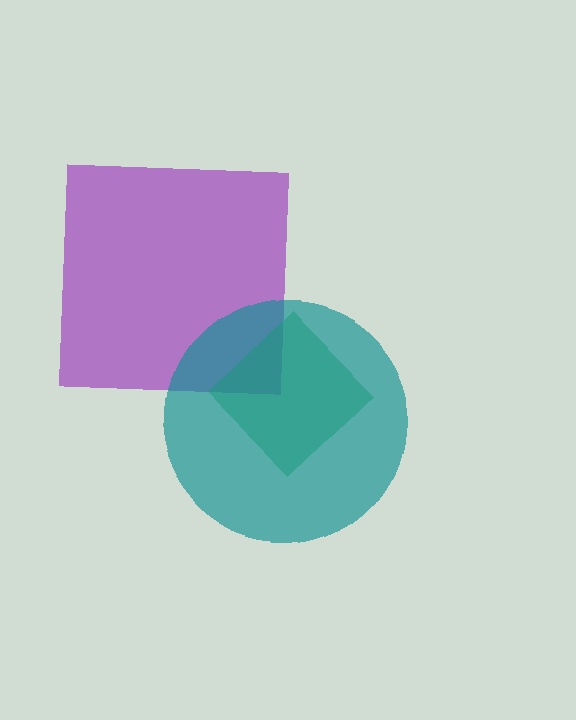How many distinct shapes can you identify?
There are 3 distinct shapes: a purple square, a green diamond, a teal circle.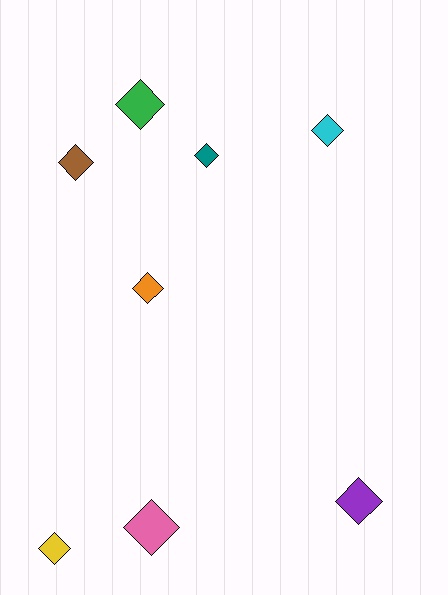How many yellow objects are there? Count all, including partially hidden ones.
There is 1 yellow object.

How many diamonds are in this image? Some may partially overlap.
There are 8 diamonds.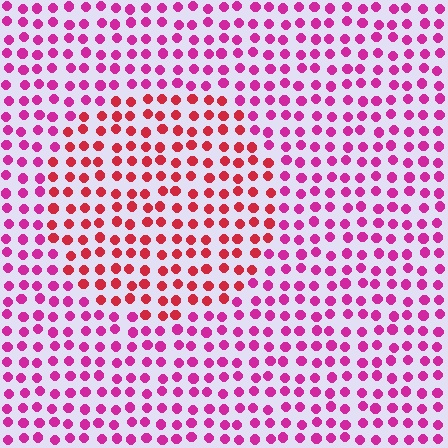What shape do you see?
I see a circle.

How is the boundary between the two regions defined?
The boundary is defined purely by a slight shift in hue (about 35 degrees). Spacing, size, and orientation are identical on both sides.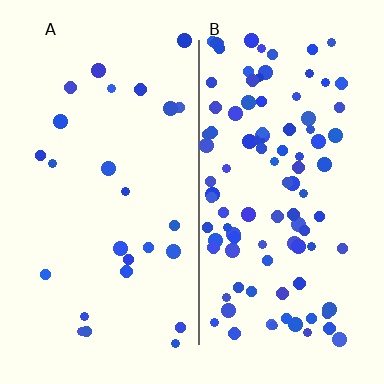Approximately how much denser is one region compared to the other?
Approximately 3.9× — region B over region A.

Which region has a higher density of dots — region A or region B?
B (the right).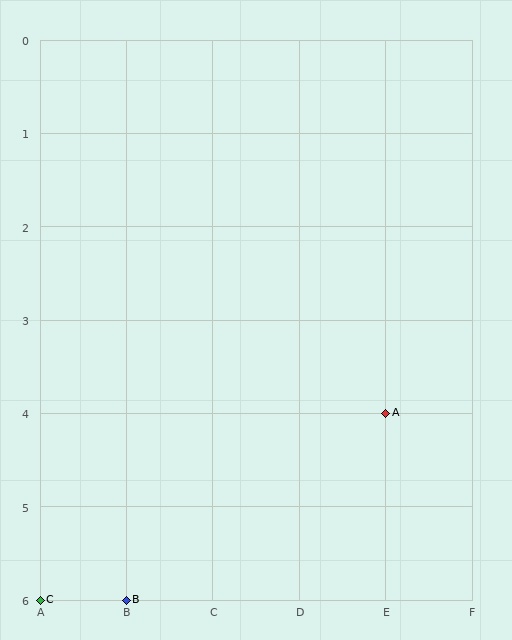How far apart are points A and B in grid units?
Points A and B are 3 columns and 2 rows apart (about 3.6 grid units diagonally).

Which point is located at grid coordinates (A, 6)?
Point C is at (A, 6).